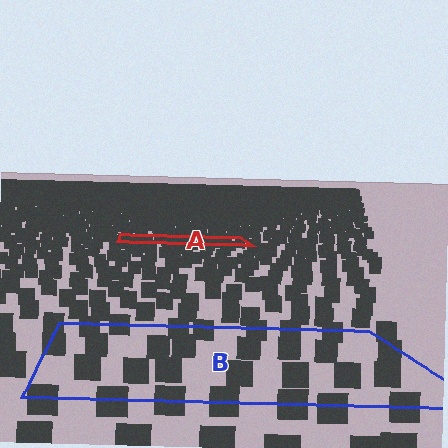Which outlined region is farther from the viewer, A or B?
Region A is farther from the viewer — the texture elements inside it appear smaller and more densely packed.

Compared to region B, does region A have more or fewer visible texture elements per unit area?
Region A has more texture elements per unit area — they are packed more densely because it is farther away.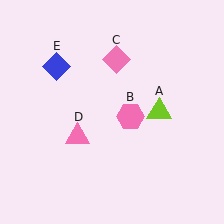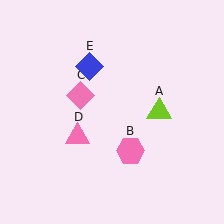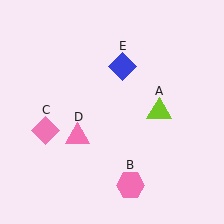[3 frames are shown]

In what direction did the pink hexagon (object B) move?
The pink hexagon (object B) moved down.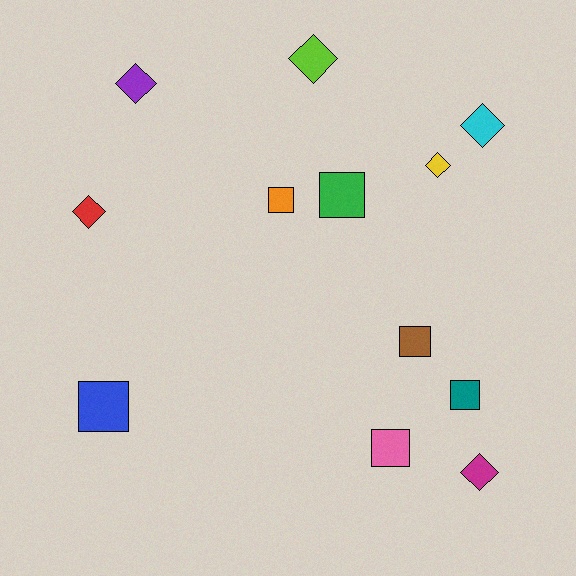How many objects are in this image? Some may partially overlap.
There are 12 objects.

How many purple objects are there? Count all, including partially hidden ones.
There is 1 purple object.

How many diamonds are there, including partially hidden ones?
There are 6 diamonds.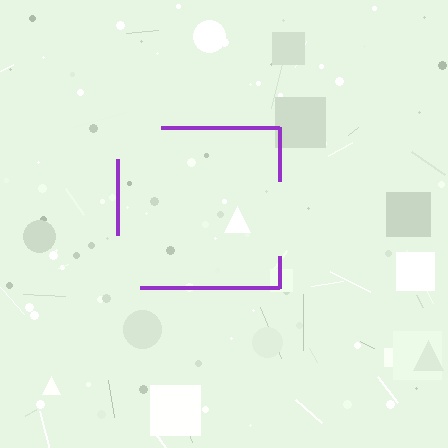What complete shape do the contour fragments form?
The contour fragments form a square.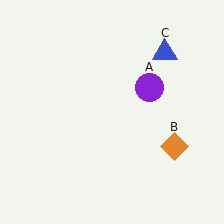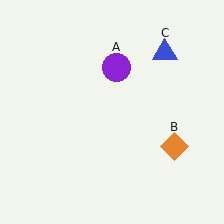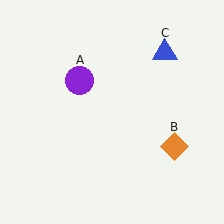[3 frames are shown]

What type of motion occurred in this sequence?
The purple circle (object A) rotated counterclockwise around the center of the scene.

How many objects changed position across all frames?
1 object changed position: purple circle (object A).